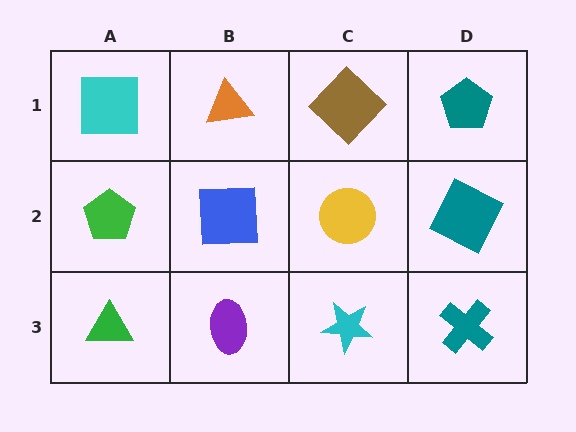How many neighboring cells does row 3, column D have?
2.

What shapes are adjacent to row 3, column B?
A blue square (row 2, column B), a green triangle (row 3, column A), a cyan star (row 3, column C).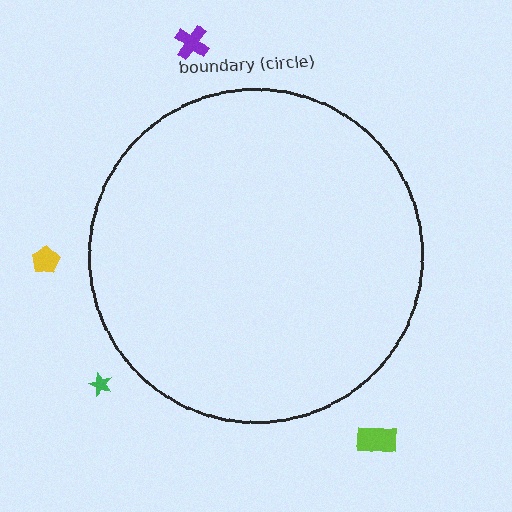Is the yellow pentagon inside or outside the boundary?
Outside.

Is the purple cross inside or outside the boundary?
Outside.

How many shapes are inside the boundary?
0 inside, 4 outside.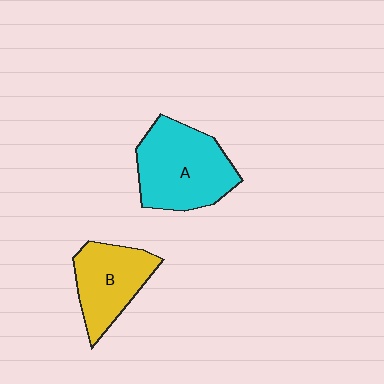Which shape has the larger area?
Shape A (cyan).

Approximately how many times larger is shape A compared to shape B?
Approximately 1.4 times.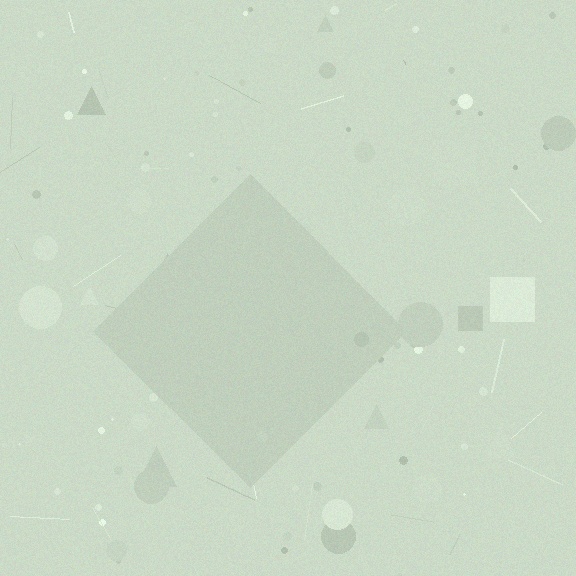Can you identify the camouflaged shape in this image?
The camouflaged shape is a diamond.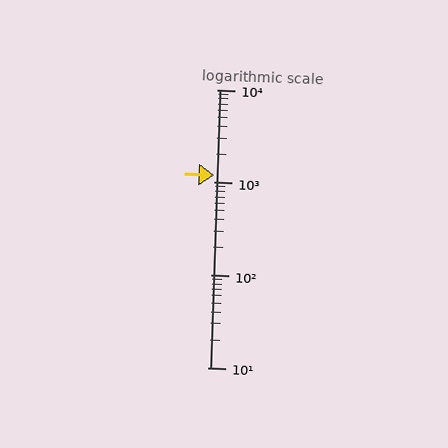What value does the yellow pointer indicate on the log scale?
The pointer indicates approximately 1200.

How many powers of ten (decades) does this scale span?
The scale spans 3 decades, from 10 to 10000.